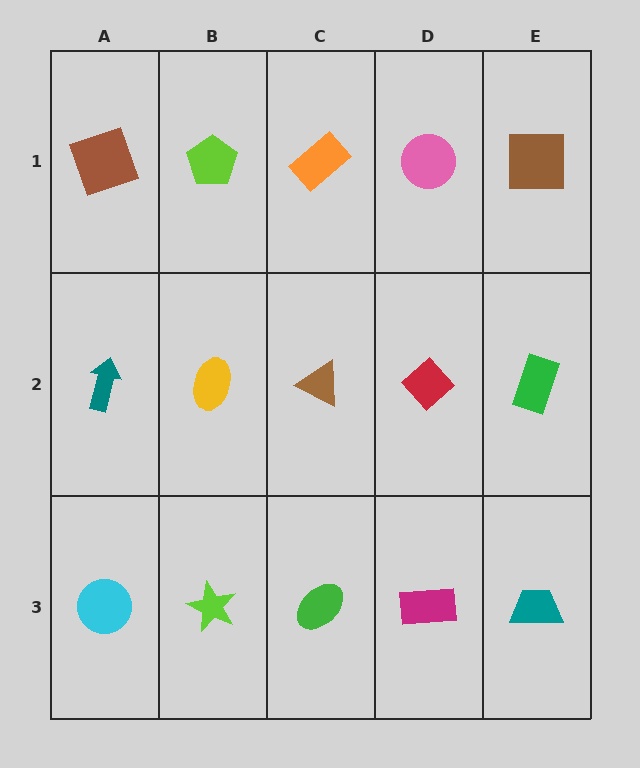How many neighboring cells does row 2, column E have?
3.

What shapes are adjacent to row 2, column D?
A pink circle (row 1, column D), a magenta rectangle (row 3, column D), a brown triangle (row 2, column C), a green rectangle (row 2, column E).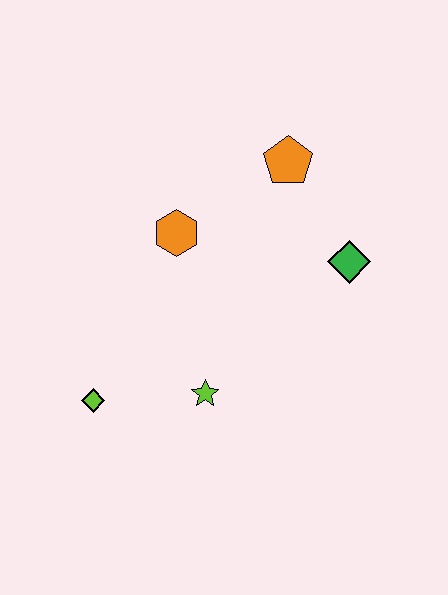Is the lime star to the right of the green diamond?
No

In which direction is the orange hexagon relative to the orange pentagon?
The orange hexagon is to the left of the orange pentagon.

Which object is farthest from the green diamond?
The lime diamond is farthest from the green diamond.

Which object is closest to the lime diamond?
The lime star is closest to the lime diamond.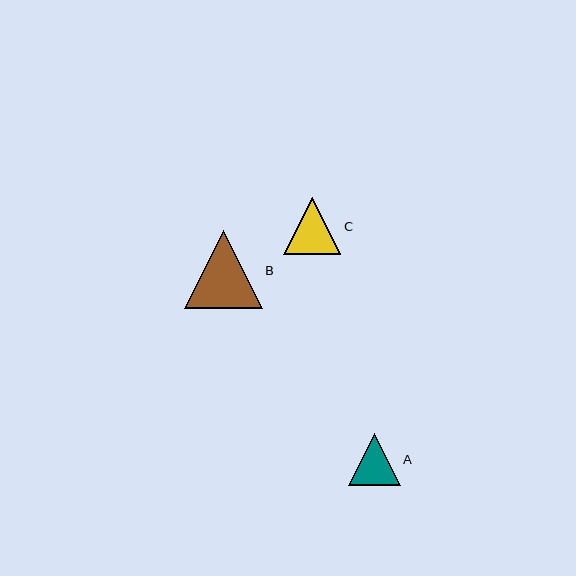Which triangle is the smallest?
Triangle A is the smallest with a size of approximately 52 pixels.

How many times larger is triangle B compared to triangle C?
Triangle B is approximately 1.3 times the size of triangle C.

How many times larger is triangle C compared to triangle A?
Triangle C is approximately 1.1 times the size of triangle A.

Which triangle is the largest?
Triangle B is the largest with a size of approximately 78 pixels.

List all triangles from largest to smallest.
From largest to smallest: B, C, A.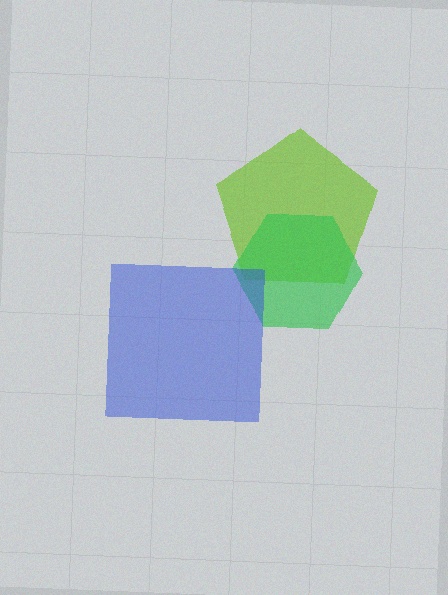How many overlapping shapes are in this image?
There are 3 overlapping shapes in the image.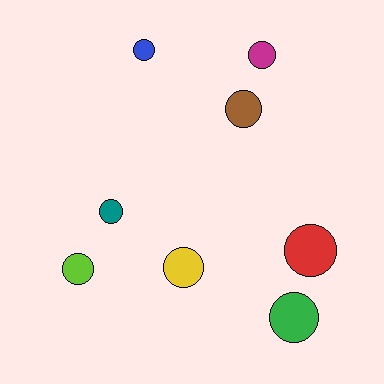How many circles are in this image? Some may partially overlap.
There are 8 circles.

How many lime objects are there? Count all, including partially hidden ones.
There is 1 lime object.